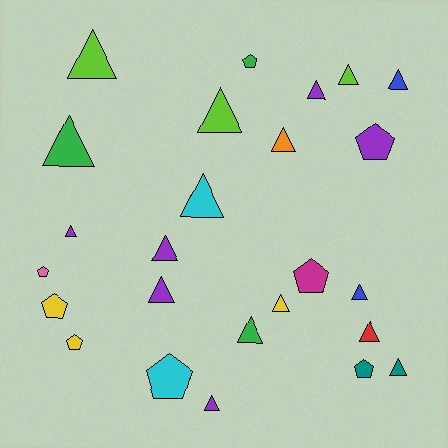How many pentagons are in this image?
There are 8 pentagons.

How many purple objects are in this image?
There are 6 purple objects.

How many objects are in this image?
There are 25 objects.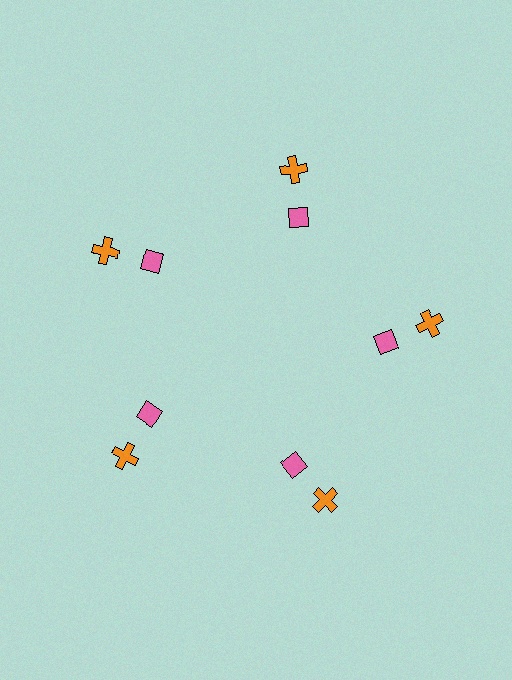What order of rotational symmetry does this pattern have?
This pattern has 5-fold rotational symmetry.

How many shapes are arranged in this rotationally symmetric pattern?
There are 10 shapes, arranged in 5 groups of 2.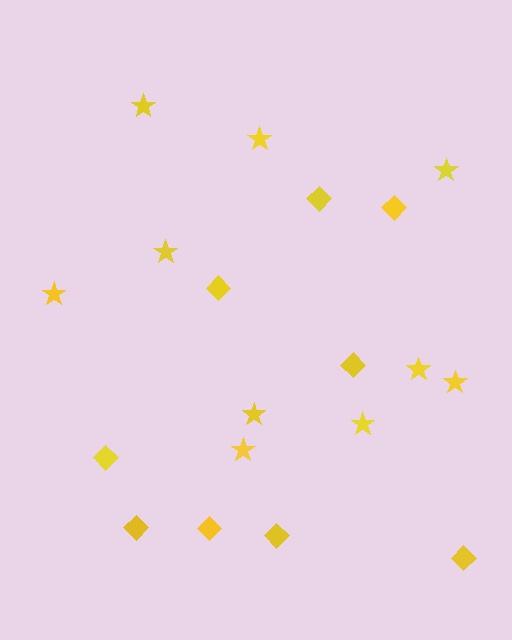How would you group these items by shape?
There are 2 groups: one group of diamonds (9) and one group of stars (10).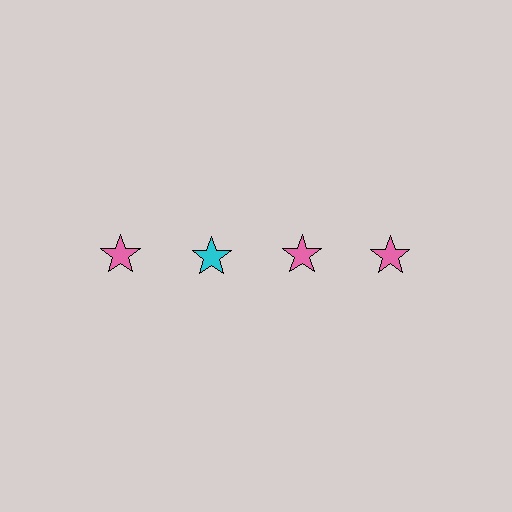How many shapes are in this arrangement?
There are 4 shapes arranged in a grid pattern.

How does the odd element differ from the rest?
It has a different color: cyan instead of pink.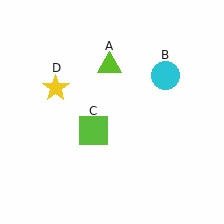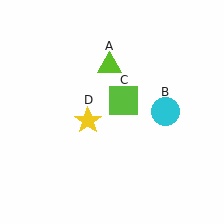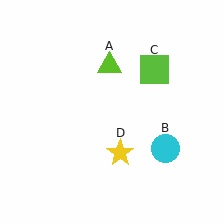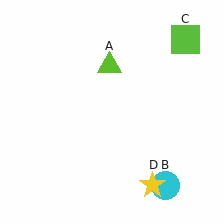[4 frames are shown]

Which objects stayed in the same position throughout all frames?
Lime triangle (object A) remained stationary.